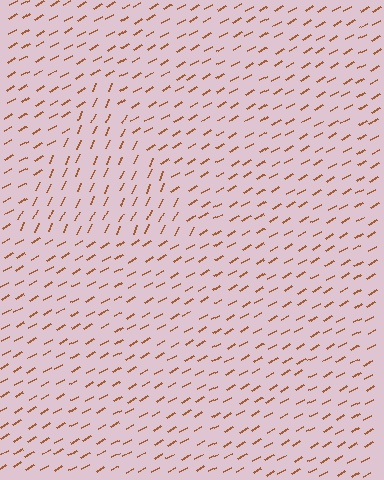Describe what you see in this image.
The image is filled with small brown line segments. A triangle region in the image has lines oriented differently from the surrounding lines, creating a visible texture boundary.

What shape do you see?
I see a triangle.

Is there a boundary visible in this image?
Yes, there is a texture boundary formed by a change in line orientation.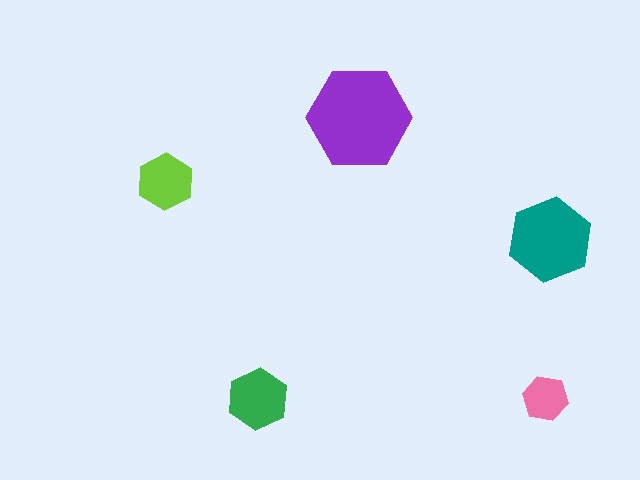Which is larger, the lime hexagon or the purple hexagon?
The purple one.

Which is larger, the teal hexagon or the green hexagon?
The teal one.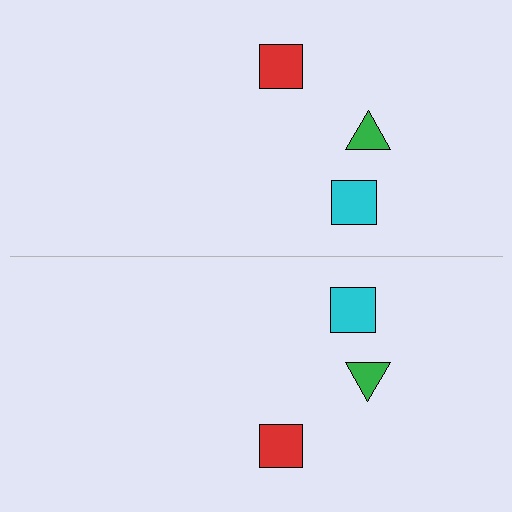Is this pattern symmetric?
Yes, this pattern has bilateral (reflection) symmetry.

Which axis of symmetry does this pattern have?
The pattern has a horizontal axis of symmetry running through the center of the image.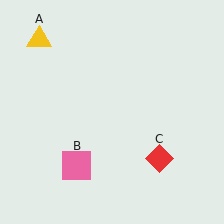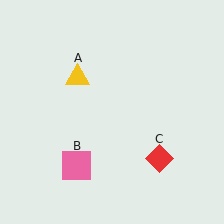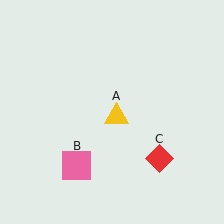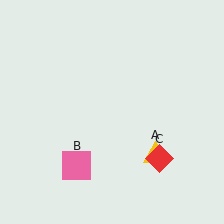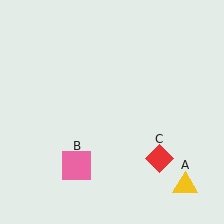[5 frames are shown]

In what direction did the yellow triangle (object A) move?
The yellow triangle (object A) moved down and to the right.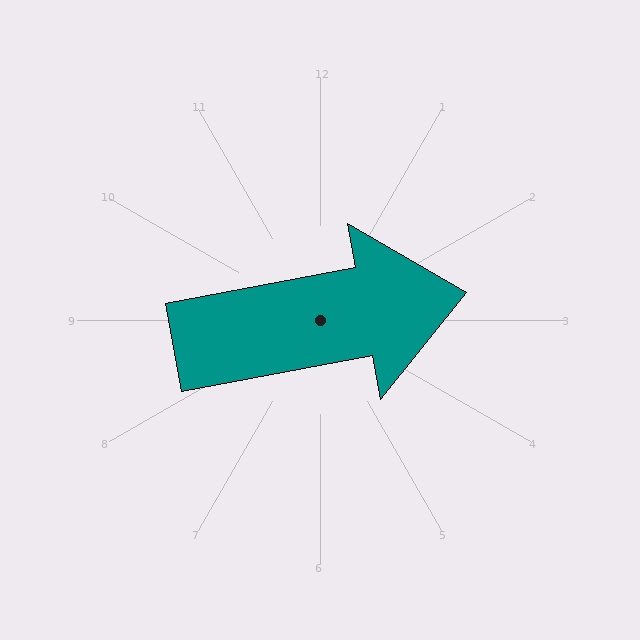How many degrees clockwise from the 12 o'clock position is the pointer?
Approximately 80 degrees.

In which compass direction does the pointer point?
East.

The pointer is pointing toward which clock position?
Roughly 3 o'clock.